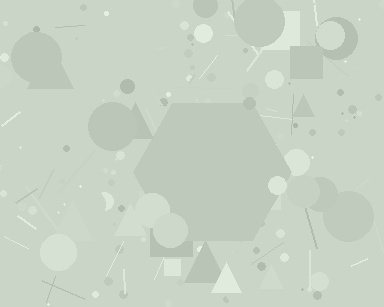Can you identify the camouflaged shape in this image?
The camouflaged shape is a hexagon.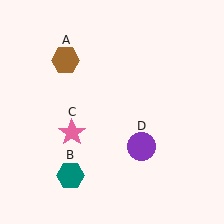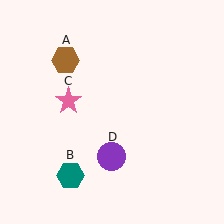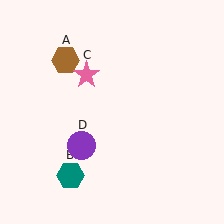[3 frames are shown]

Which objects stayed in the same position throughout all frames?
Brown hexagon (object A) and teal hexagon (object B) remained stationary.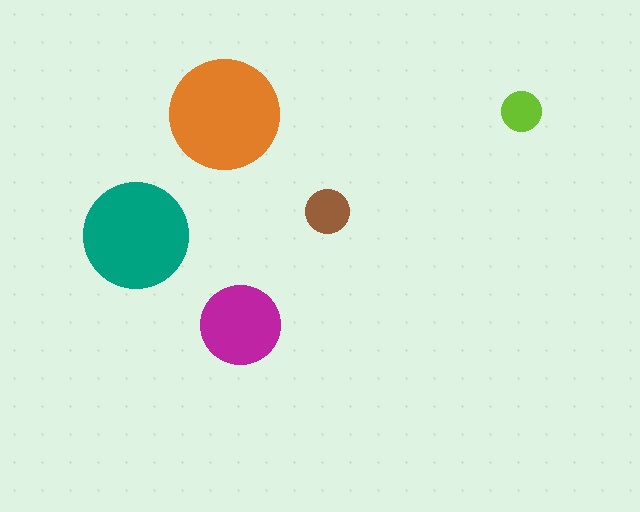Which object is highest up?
The lime circle is topmost.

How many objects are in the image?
There are 5 objects in the image.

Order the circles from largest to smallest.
the orange one, the teal one, the magenta one, the brown one, the lime one.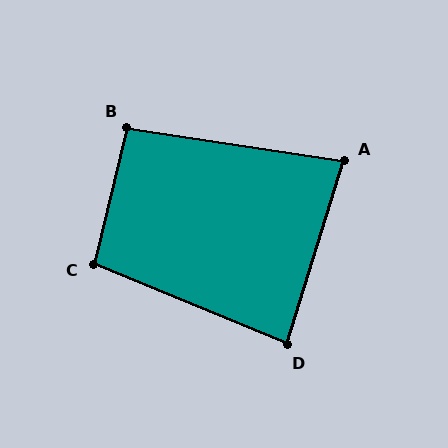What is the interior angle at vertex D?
Approximately 85 degrees (acute).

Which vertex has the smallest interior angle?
A, at approximately 81 degrees.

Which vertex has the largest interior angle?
C, at approximately 99 degrees.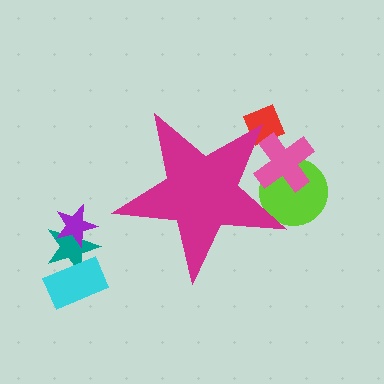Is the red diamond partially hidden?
Yes, the red diamond is partially hidden behind the magenta star.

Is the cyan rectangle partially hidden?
No, the cyan rectangle is fully visible.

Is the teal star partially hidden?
No, the teal star is fully visible.